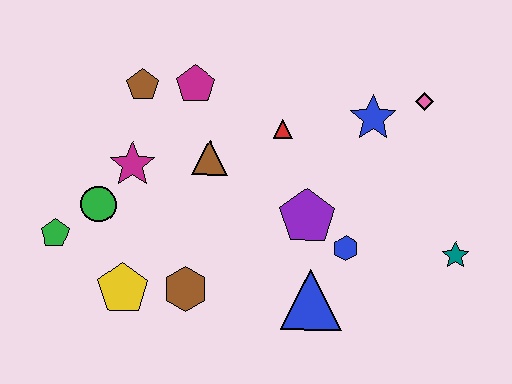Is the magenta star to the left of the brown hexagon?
Yes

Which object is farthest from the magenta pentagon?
The teal star is farthest from the magenta pentagon.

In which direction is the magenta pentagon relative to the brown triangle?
The magenta pentagon is above the brown triangle.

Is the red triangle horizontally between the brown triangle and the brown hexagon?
No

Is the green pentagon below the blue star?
Yes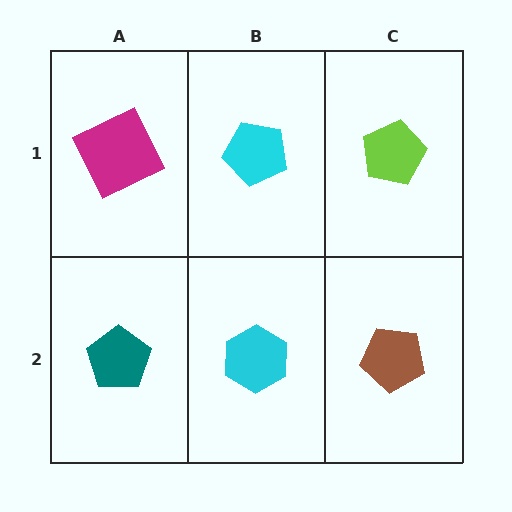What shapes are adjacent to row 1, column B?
A cyan hexagon (row 2, column B), a magenta square (row 1, column A), a lime pentagon (row 1, column C).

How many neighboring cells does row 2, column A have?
2.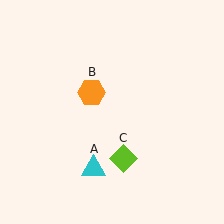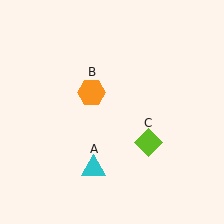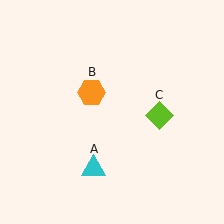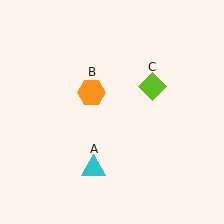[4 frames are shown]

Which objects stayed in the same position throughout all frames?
Cyan triangle (object A) and orange hexagon (object B) remained stationary.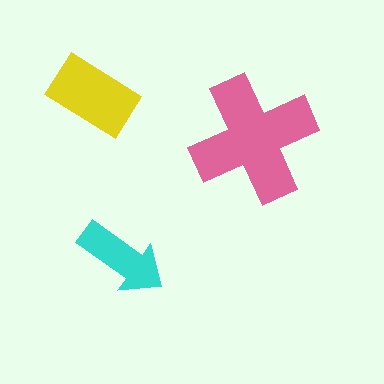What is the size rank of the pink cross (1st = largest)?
1st.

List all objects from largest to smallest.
The pink cross, the yellow rectangle, the cyan arrow.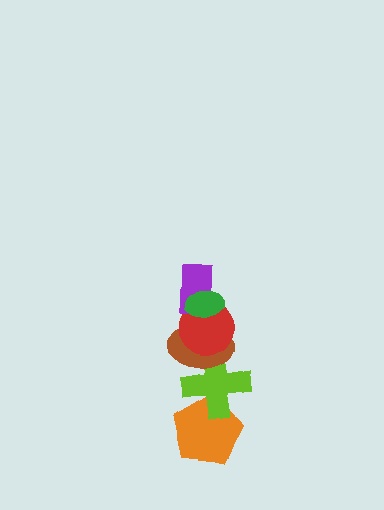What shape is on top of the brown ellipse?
The red circle is on top of the brown ellipse.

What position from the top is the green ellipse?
The green ellipse is 1st from the top.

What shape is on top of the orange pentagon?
The lime cross is on top of the orange pentagon.